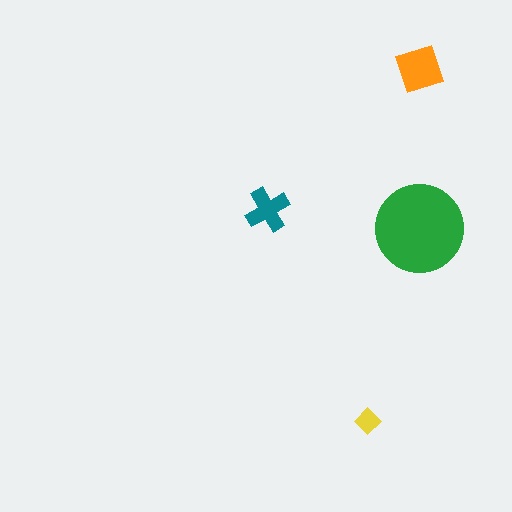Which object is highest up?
The orange square is topmost.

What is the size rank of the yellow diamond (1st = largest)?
4th.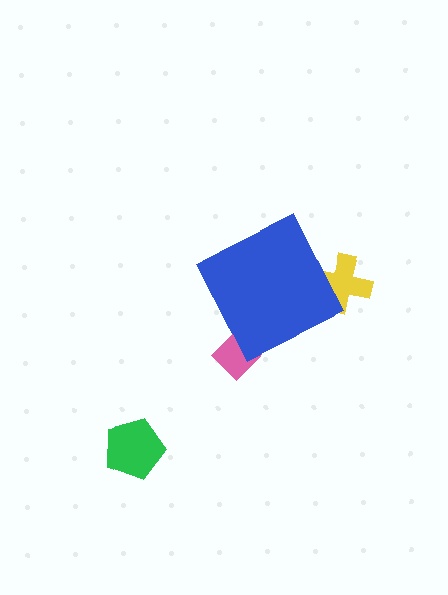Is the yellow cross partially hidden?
Yes, the yellow cross is partially hidden behind the blue diamond.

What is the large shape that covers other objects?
A blue diamond.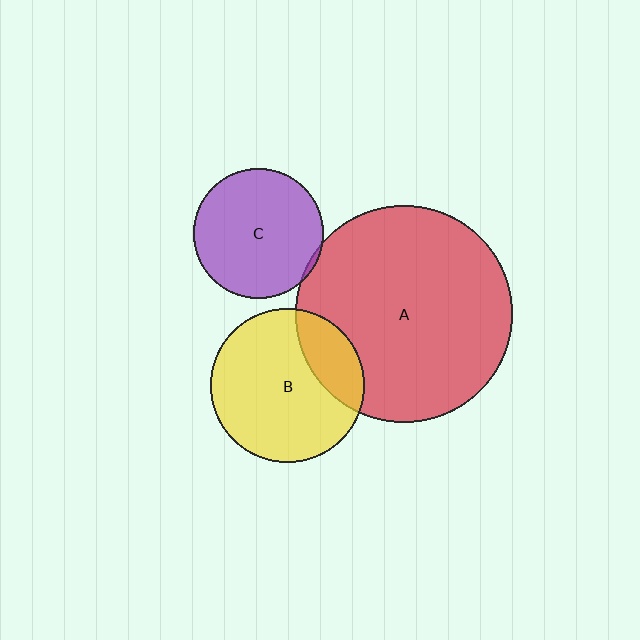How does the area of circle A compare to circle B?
Approximately 2.0 times.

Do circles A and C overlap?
Yes.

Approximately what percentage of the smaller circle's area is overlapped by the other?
Approximately 5%.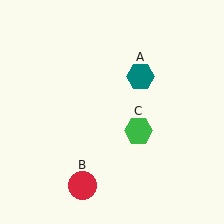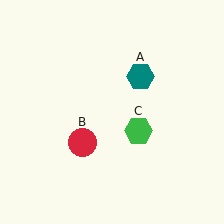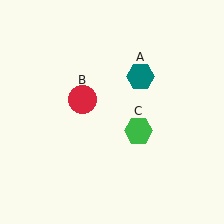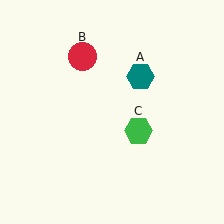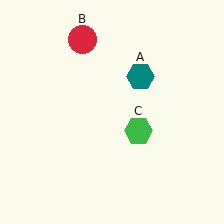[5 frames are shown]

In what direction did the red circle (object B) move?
The red circle (object B) moved up.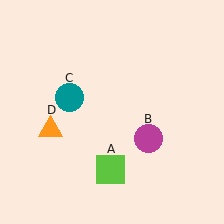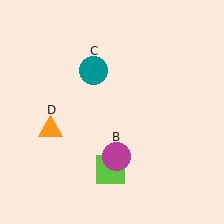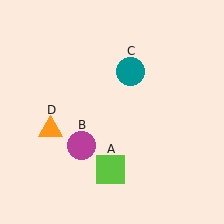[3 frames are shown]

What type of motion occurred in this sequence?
The magenta circle (object B), teal circle (object C) rotated clockwise around the center of the scene.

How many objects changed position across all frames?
2 objects changed position: magenta circle (object B), teal circle (object C).